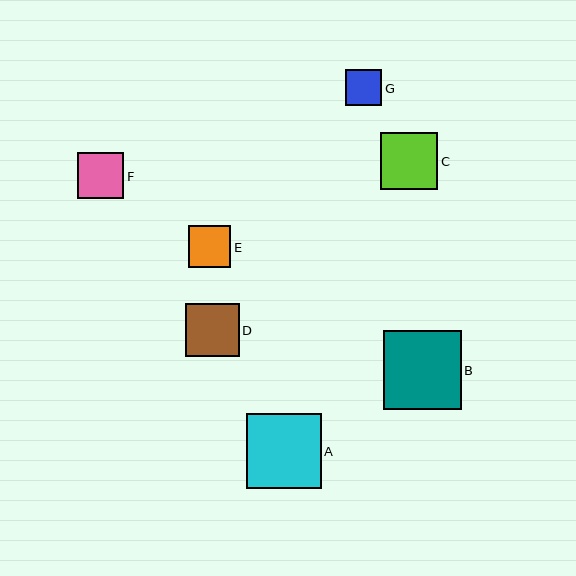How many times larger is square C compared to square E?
Square C is approximately 1.4 times the size of square E.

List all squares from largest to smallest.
From largest to smallest: B, A, C, D, F, E, G.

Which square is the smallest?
Square G is the smallest with a size of approximately 36 pixels.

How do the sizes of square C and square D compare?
Square C and square D are approximately the same size.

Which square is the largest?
Square B is the largest with a size of approximately 78 pixels.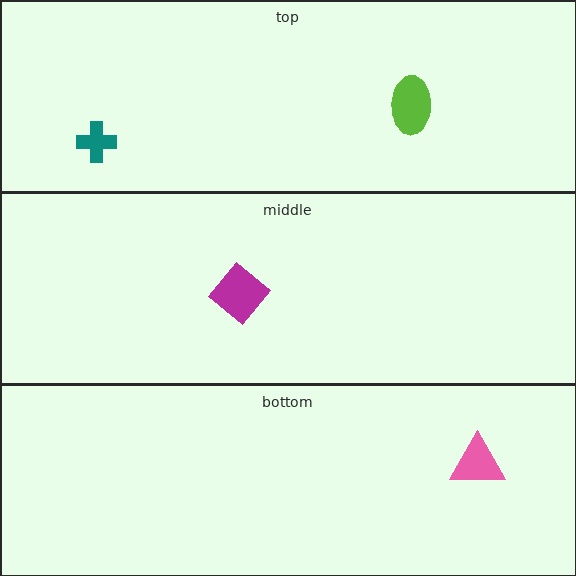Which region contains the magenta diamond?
The middle region.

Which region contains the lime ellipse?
The top region.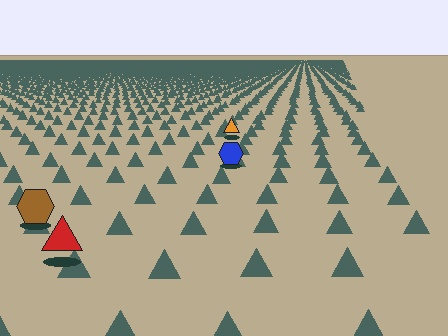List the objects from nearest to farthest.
From nearest to farthest: the red triangle, the brown hexagon, the blue hexagon, the orange triangle.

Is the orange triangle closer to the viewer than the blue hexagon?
No. The blue hexagon is closer — you can tell from the texture gradient: the ground texture is coarser near it.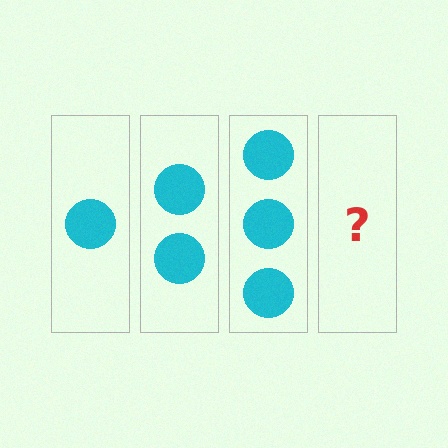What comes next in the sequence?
The next element should be 4 circles.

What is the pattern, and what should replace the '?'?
The pattern is that each step adds one more circle. The '?' should be 4 circles.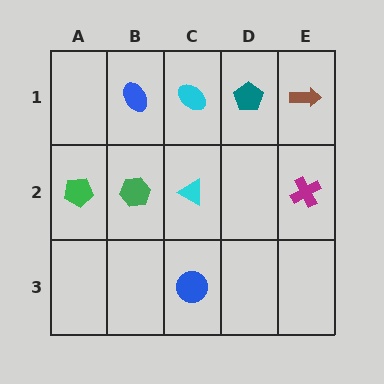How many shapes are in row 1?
4 shapes.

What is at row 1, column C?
A cyan ellipse.